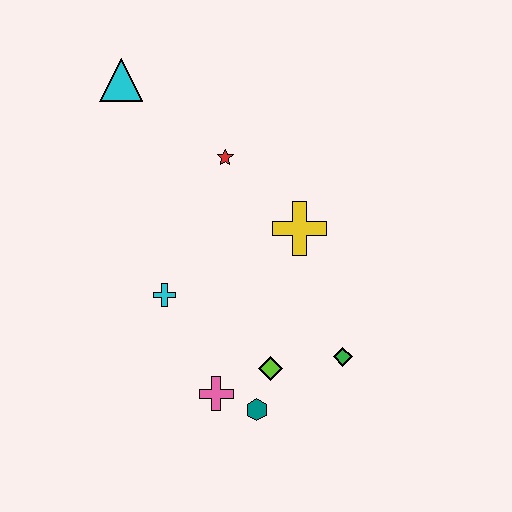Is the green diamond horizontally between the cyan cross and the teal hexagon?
No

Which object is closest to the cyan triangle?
The red star is closest to the cyan triangle.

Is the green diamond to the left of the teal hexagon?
No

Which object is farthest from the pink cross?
The cyan triangle is farthest from the pink cross.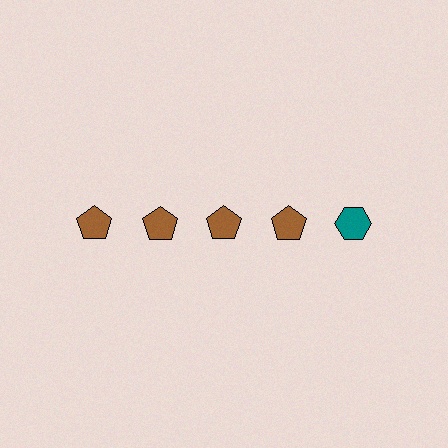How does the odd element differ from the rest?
It differs in both color (teal instead of brown) and shape (hexagon instead of pentagon).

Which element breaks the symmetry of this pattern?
The teal hexagon in the top row, rightmost column breaks the symmetry. All other shapes are brown pentagons.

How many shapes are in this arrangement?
There are 5 shapes arranged in a grid pattern.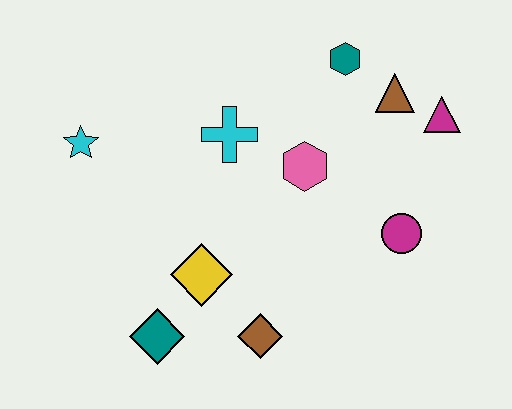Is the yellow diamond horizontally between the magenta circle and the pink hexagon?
No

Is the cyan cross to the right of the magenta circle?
No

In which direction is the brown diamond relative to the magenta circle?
The brown diamond is to the left of the magenta circle.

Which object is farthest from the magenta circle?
The cyan star is farthest from the magenta circle.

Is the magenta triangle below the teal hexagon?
Yes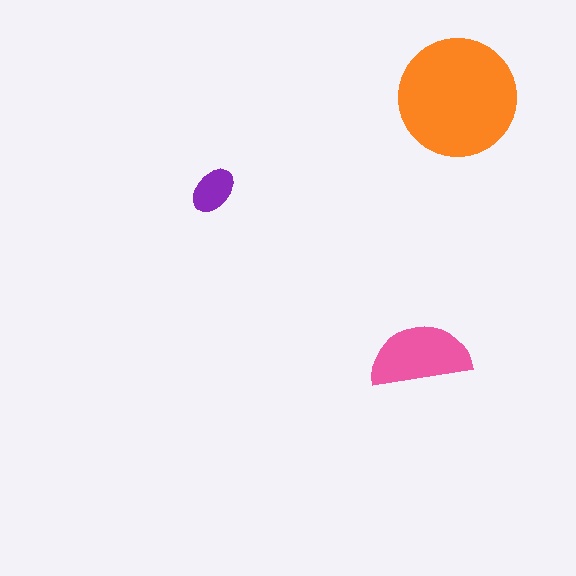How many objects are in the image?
There are 3 objects in the image.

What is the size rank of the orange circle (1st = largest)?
1st.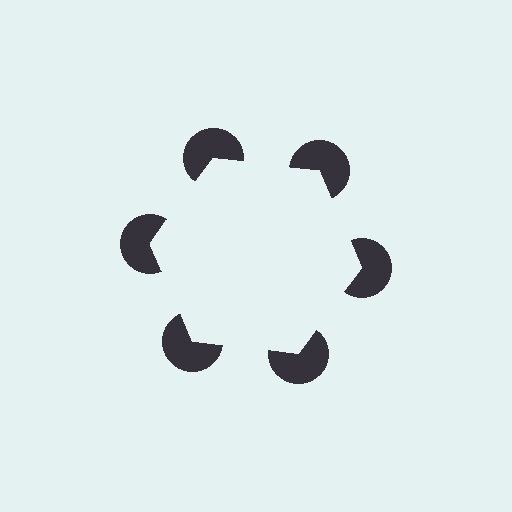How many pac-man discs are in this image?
There are 6 — one at each vertex of the illusory hexagon.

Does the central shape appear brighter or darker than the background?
It typically appears slightly brighter than the background, even though no actual brightness change is drawn.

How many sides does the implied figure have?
6 sides.